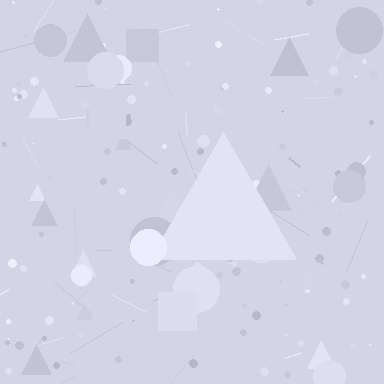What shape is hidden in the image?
A triangle is hidden in the image.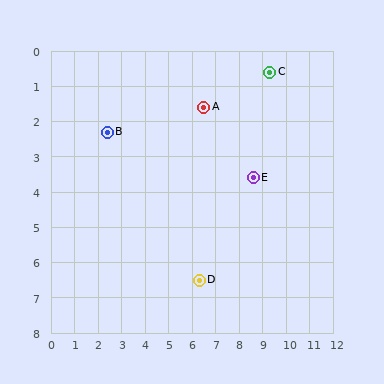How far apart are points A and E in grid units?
Points A and E are about 2.9 grid units apart.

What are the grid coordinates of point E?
Point E is at approximately (8.6, 3.6).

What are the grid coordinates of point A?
Point A is at approximately (6.5, 1.6).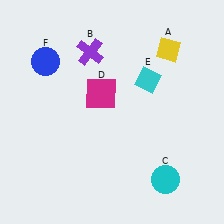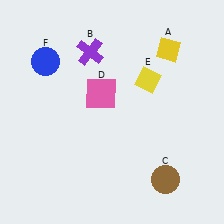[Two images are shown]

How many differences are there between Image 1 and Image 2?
There are 3 differences between the two images.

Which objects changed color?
C changed from cyan to brown. D changed from magenta to pink. E changed from cyan to yellow.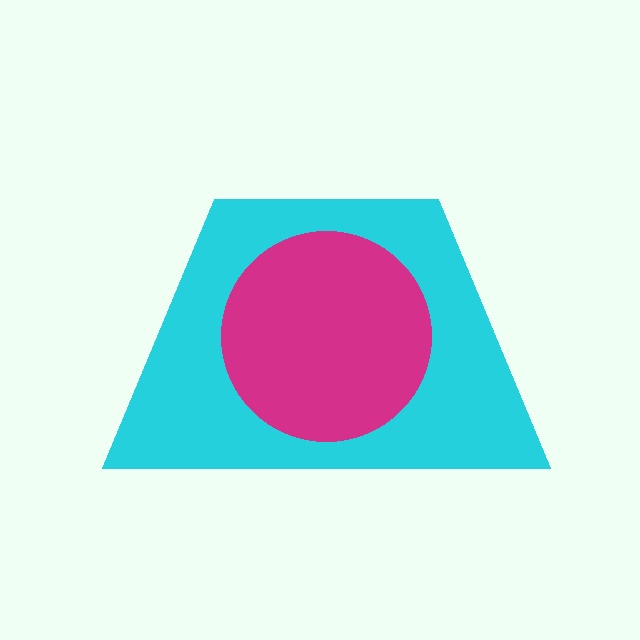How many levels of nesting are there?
2.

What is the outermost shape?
The cyan trapezoid.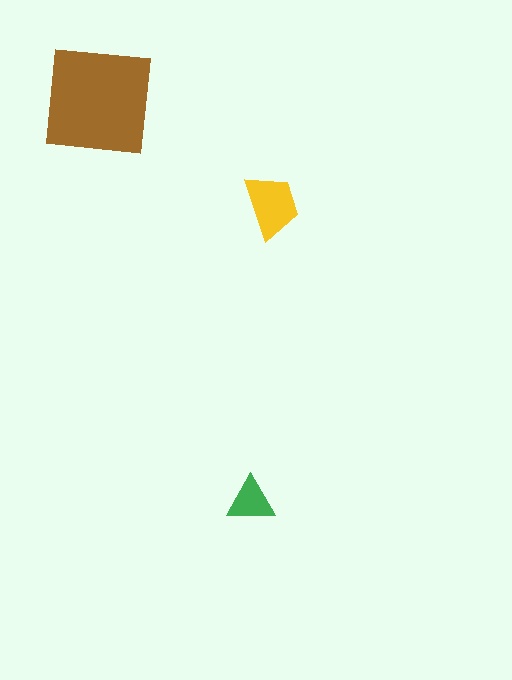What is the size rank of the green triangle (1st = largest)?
3rd.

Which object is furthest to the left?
The brown square is leftmost.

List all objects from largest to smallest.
The brown square, the yellow trapezoid, the green triangle.